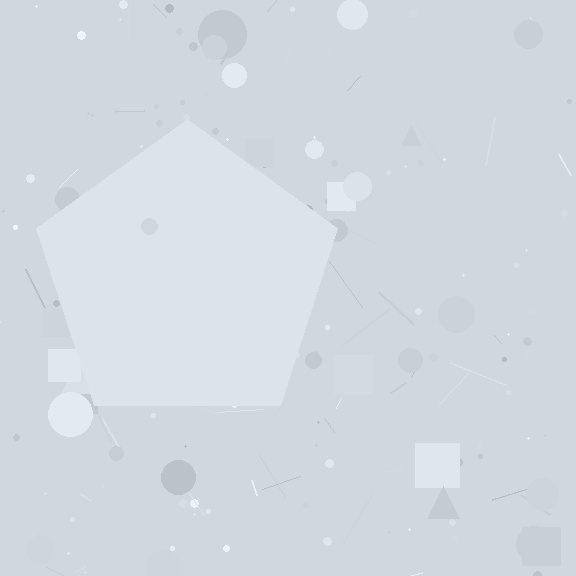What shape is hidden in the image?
A pentagon is hidden in the image.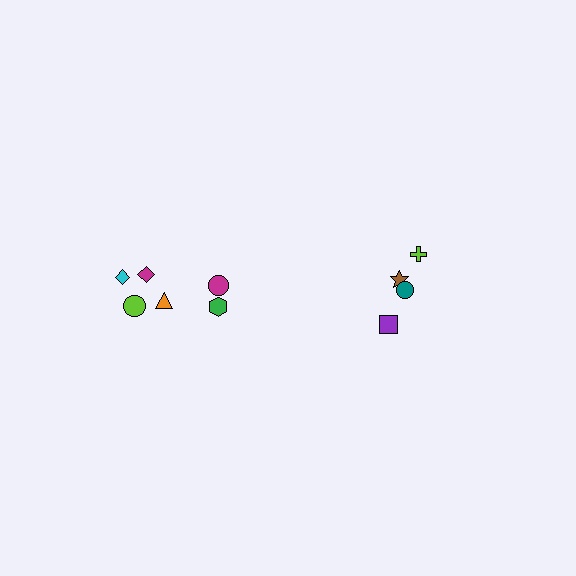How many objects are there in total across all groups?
There are 10 objects.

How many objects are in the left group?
There are 6 objects.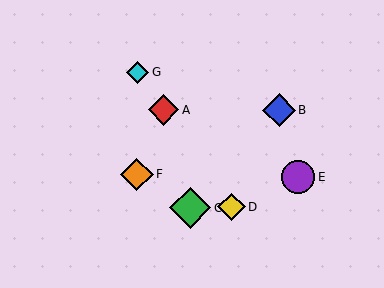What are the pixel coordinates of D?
Object D is at (231, 207).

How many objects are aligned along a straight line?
3 objects (A, D, G) are aligned along a straight line.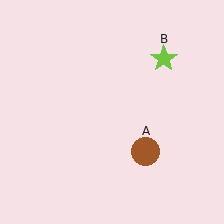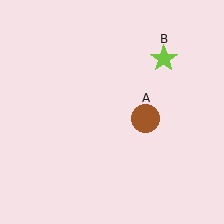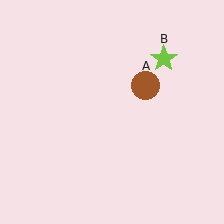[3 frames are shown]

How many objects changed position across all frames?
1 object changed position: brown circle (object A).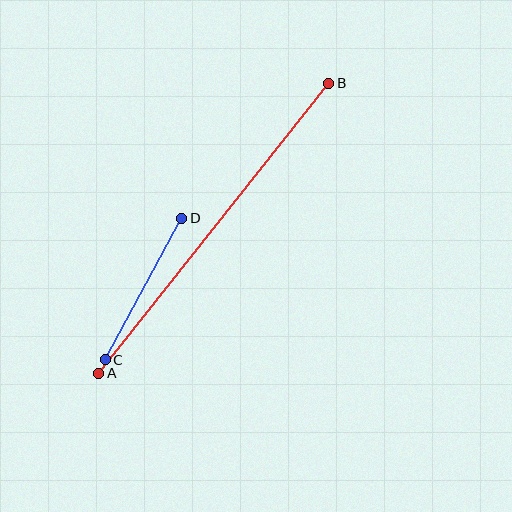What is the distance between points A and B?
The distance is approximately 370 pixels.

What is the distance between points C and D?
The distance is approximately 161 pixels.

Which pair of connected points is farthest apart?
Points A and B are farthest apart.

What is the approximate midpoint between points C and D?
The midpoint is at approximately (143, 289) pixels.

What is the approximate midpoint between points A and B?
The midpoint is at approximately (214, 228) pixels.